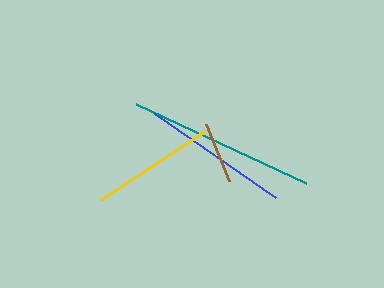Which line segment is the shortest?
The brown line is the shortest at approximately 61 pixels.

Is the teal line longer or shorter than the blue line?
The teal line is longer than the blue line.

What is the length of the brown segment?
The brown segment is approximately 61 pixels long.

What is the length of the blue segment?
The blue segment is approximately 147 pixels long.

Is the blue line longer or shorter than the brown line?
The blue line is longer than the brown line.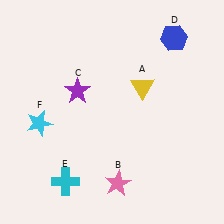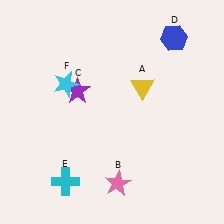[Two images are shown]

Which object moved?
The cyan star (F) moved up.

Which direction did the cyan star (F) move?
The cyan star (F) moved up.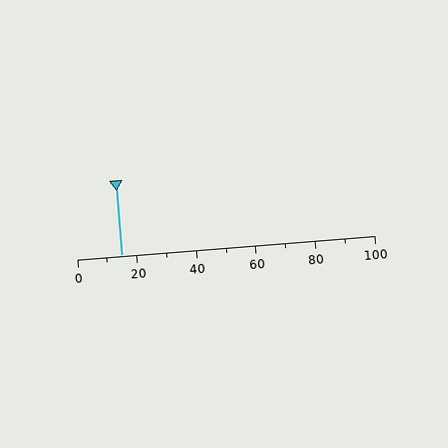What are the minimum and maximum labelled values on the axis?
The axis runs from 0 to 100.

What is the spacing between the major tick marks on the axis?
The major ticks are spaced 20 apart.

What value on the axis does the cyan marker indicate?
The marker indicates approximately 15.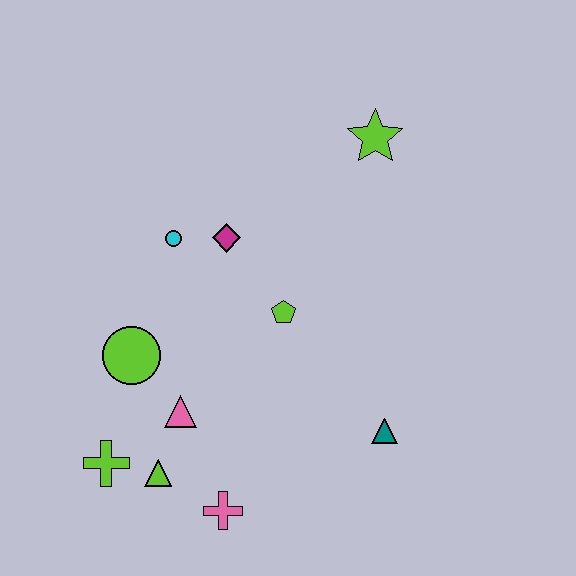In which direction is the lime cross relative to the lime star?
The lime cross is below the lime star.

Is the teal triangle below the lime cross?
No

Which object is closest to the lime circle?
The pink triangle is closest to the lime circle.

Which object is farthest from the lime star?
The lime cross is farthest from the lime star.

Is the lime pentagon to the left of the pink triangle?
No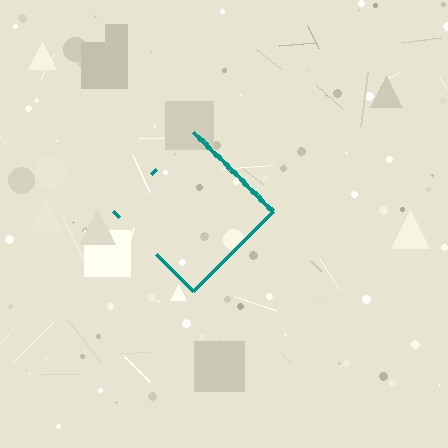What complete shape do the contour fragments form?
The contour fragments form a diamond.